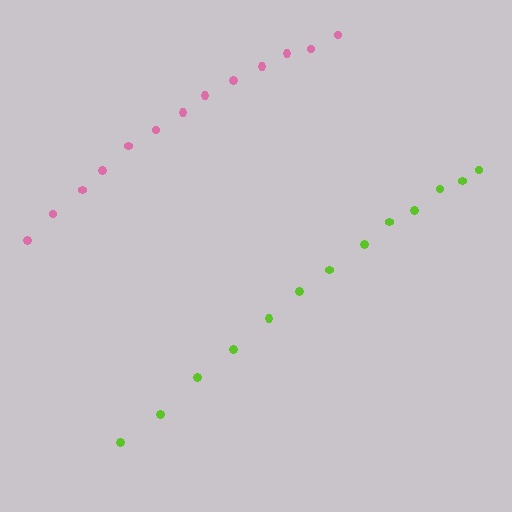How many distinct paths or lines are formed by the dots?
There are 2 distinct paths.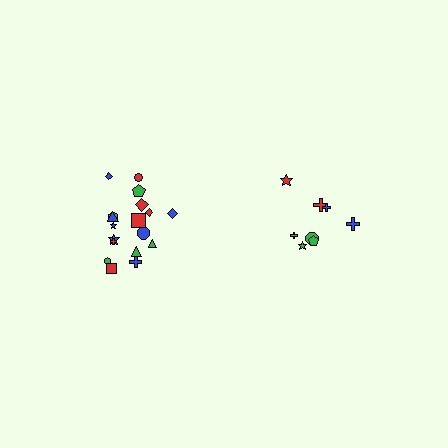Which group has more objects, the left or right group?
The left group.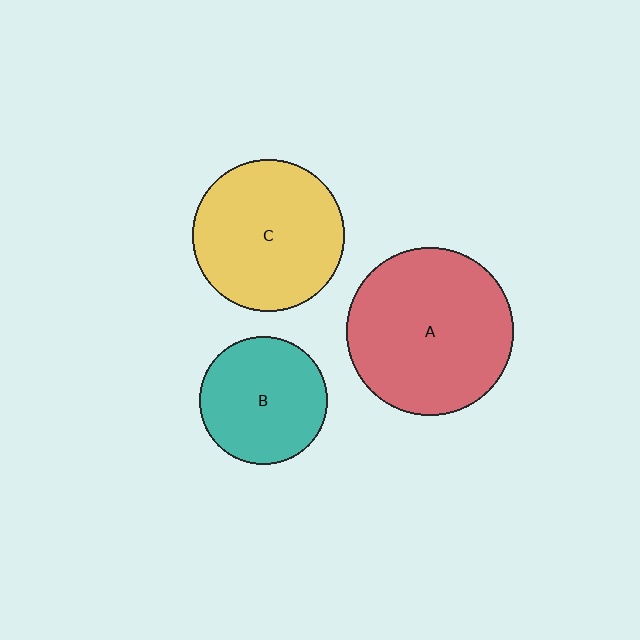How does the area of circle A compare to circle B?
Approximately 1.7 times.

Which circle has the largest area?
Circle A (red).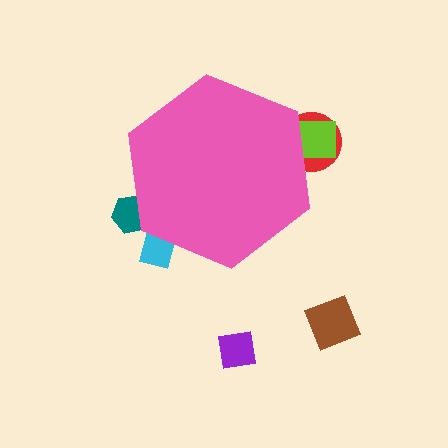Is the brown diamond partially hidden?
No, the brown diamond is fully visible.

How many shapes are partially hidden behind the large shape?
4 shapes are partially hidden.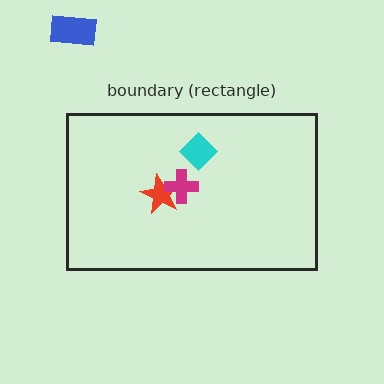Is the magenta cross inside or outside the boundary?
Inside.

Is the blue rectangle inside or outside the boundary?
Outside.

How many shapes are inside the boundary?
3 inside, 1 outside.